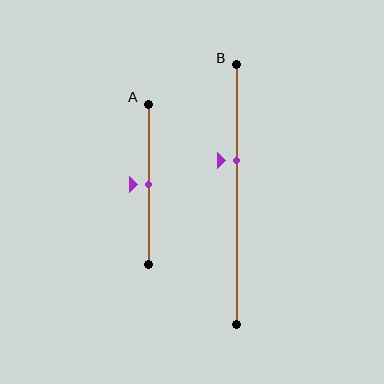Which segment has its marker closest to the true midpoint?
Segment A has its marker closest to the true midpoint.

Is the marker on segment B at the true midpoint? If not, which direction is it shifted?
No, the marker on segment B is shifted upward by about 13% of the segment length.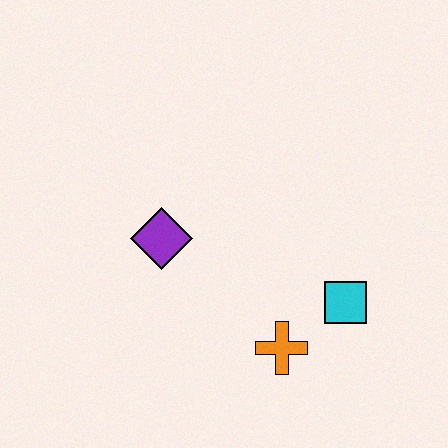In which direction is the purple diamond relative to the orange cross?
The purple diamond is to the left of the orange cross.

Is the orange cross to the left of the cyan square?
Yes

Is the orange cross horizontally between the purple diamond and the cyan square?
Yes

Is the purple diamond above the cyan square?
Yes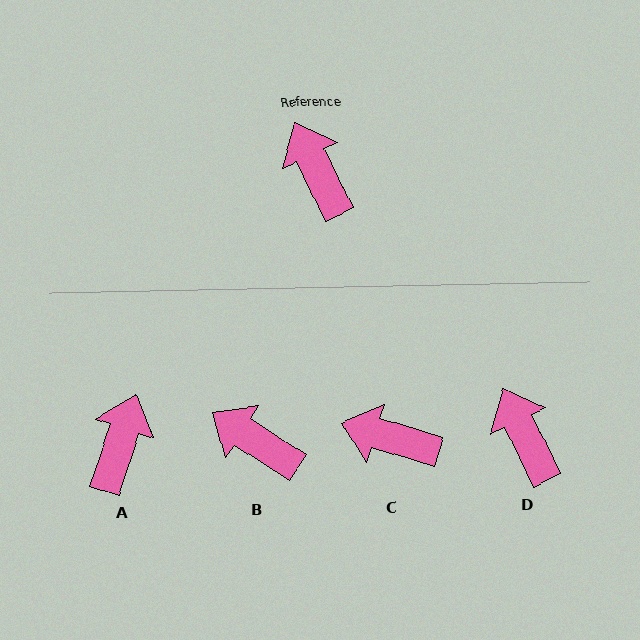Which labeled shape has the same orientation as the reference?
D.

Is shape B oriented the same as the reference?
No, it is off by about 31 degrees.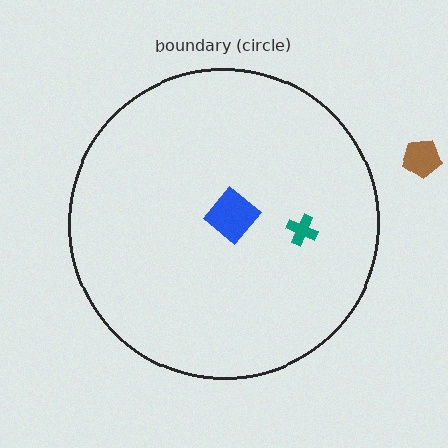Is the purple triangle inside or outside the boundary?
Inside.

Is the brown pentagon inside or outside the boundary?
Outside.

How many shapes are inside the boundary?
3 inside, 1 outside.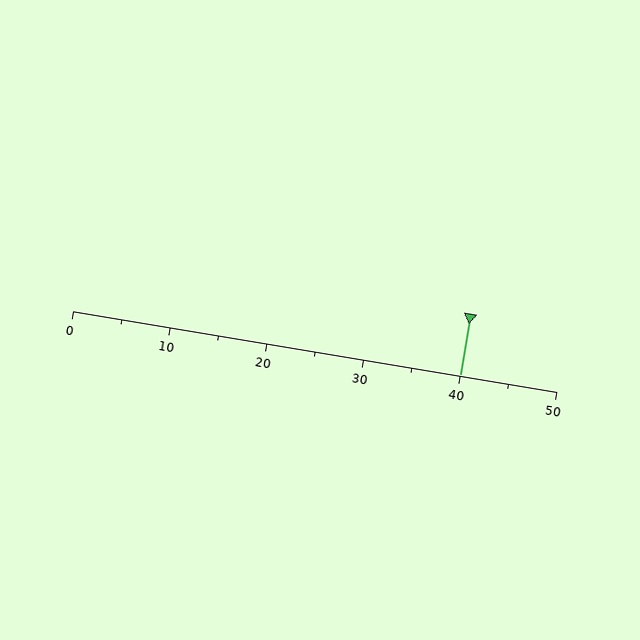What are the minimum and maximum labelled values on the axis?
The axis runs from 0 to 50.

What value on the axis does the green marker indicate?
The marker indicates approximately 40.